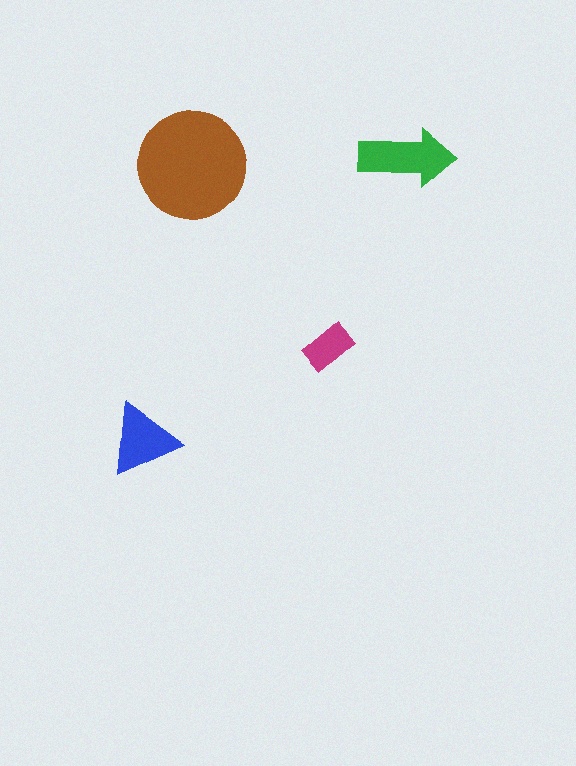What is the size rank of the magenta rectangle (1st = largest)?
4th.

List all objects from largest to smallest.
The brown circle, the green arrow, the blue triangle, the magenta rectangle.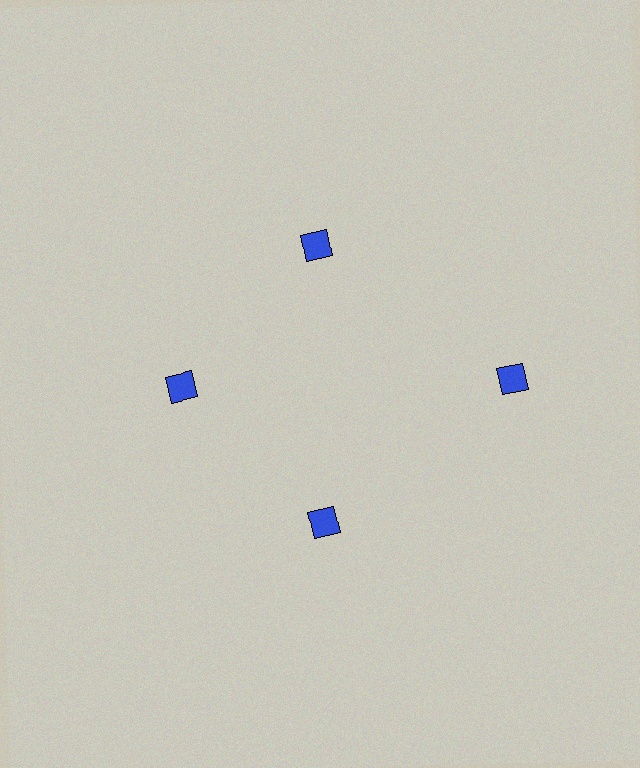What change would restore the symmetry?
The symmetry would be restored by moving it inward, back onto the ring so that all 4 diamonds sit at equal angles and equal distance from the center.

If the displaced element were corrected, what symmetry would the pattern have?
It would have 4-fold rotational symmetry — the pattern would map onto itself every 90 degrees.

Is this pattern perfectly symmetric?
No. The 4 blue diamonds are arranged in a ring, but one element near the 3 o'clock position is pushed outward from the center, breaking the 4-fold rotational symmetry.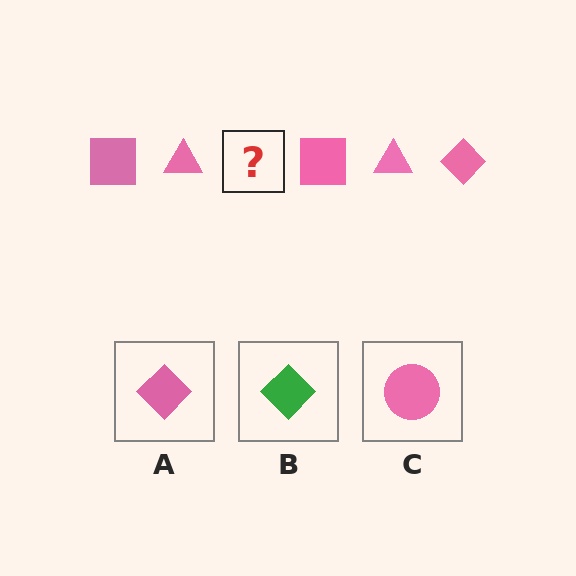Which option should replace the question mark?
Option A.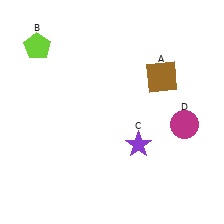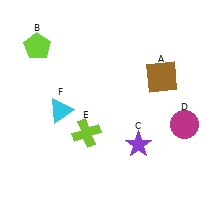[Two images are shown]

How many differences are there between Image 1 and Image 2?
There are 2 differences between the two images.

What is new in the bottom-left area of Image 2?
A lime cross (E) was added in the bottom-left area of Image 2.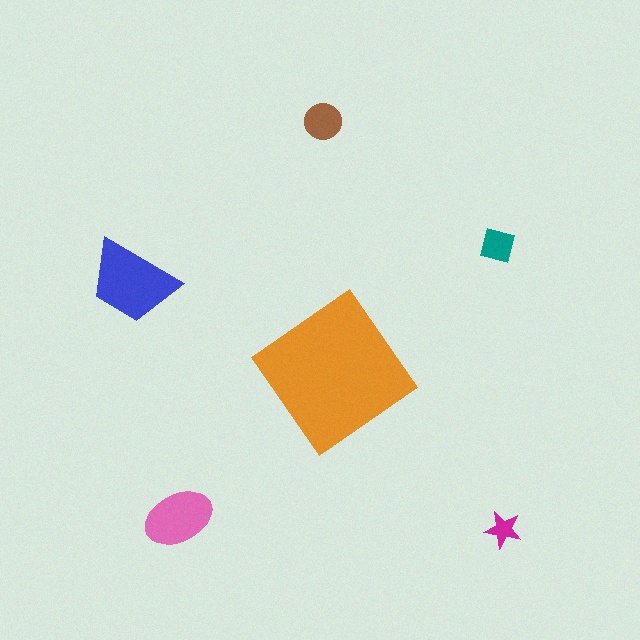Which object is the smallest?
The magenta star.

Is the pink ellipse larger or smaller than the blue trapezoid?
Smaller.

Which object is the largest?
The orange diamond.